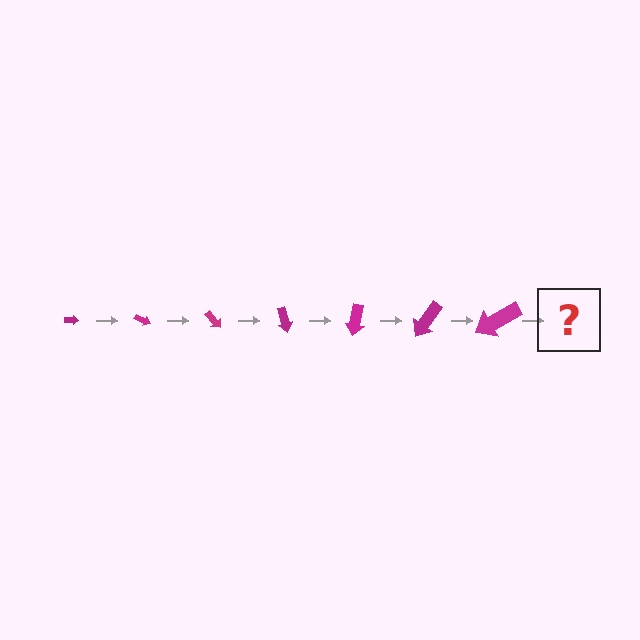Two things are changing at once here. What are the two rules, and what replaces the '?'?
The two rules are that the arrow grows larger each step and it rotates 25 degrees each step. The '?' should be an arrow, larger than the previous one and rotated 175 degrees from the start.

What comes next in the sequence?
The next element should be an arrow, larger than the previous one and rotated 175 degrees from the start.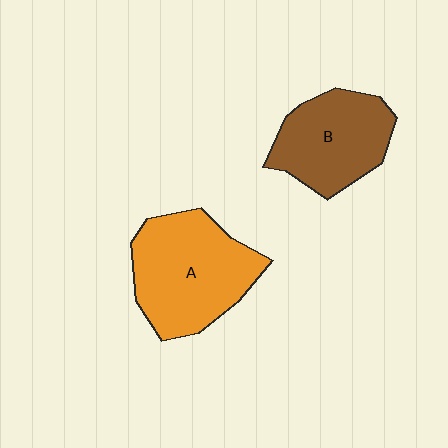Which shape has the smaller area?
Shape B (brown).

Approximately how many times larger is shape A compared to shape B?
Approximately 1.3 times.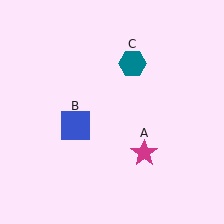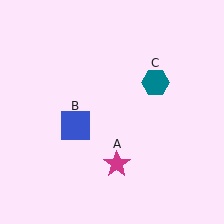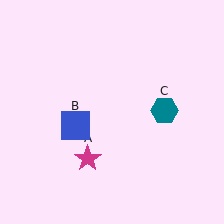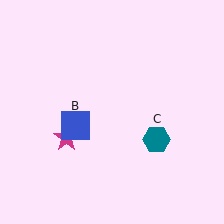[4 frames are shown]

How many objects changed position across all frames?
2 objects changed position: magenta star (object A), teal hexagon (object C).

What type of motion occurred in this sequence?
The magenta star (object A), teal hexagon (object C) rotated clockwise around the center of the scene.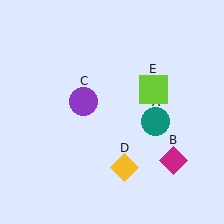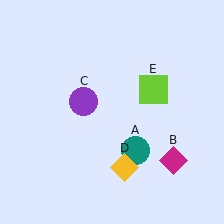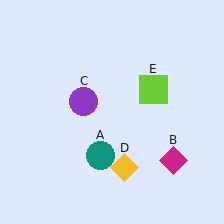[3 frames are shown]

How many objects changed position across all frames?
1 object changed position: teal circle (object A).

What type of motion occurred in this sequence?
The teal circle (object A) rotated clockwise around the center of the scene.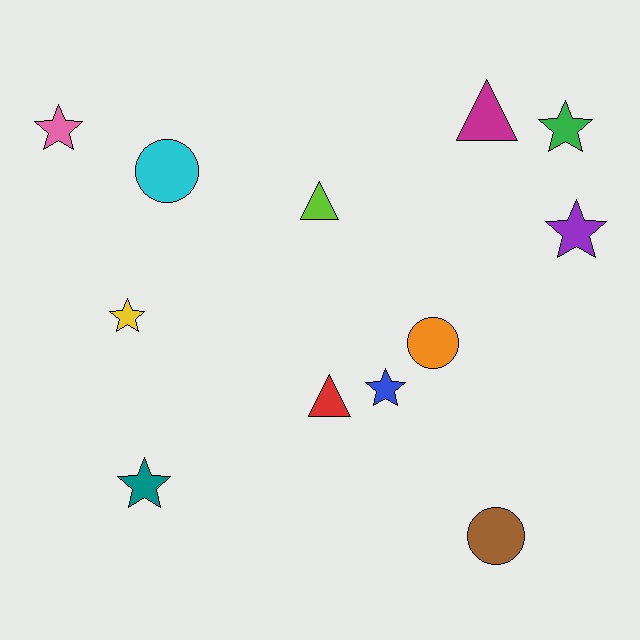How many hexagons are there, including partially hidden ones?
There are no hexagons.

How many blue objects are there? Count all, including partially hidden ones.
There is 1 blue object.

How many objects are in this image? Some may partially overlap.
There are 12 objects.